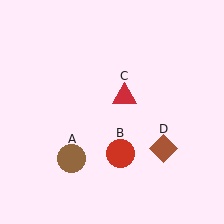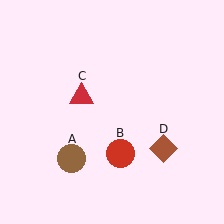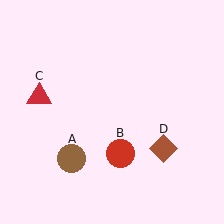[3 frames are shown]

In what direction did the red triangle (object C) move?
The red triangle (object C) moved left.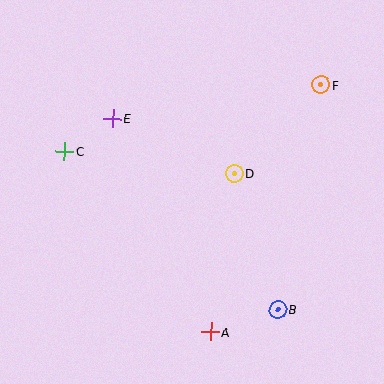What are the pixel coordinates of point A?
Point A is at (211, 332).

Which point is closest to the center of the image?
Point D at (234, 173) is closest to the center.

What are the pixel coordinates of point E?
Point E is at (112, 119).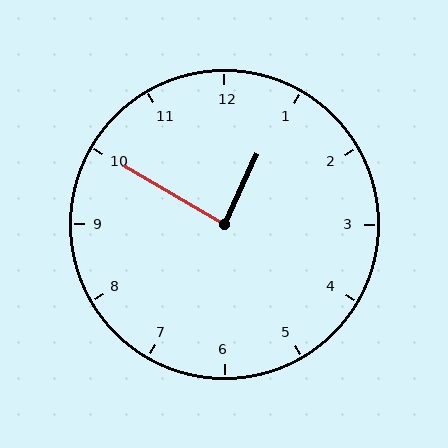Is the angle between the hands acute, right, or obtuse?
It is right.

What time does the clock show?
12:50.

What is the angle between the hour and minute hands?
Approximately 85 degrees.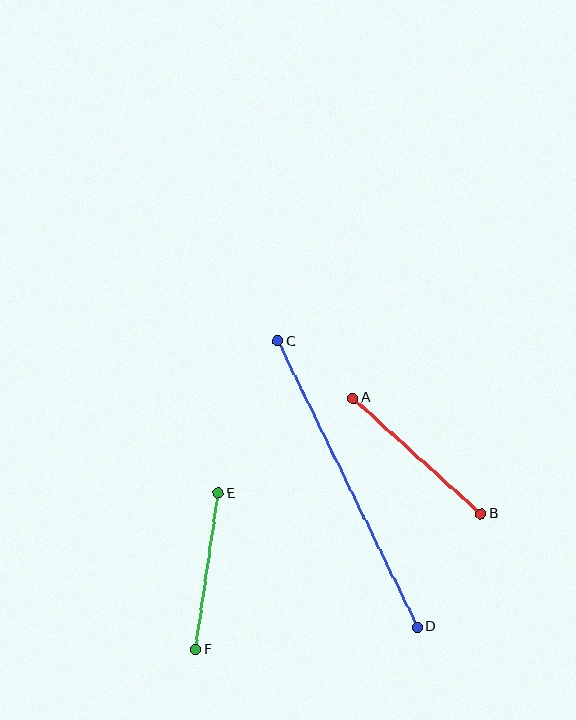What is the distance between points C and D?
The distance is approximately 318 pixels.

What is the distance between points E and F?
The distance is approximately 158 pixels.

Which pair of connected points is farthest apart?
Points C and D are farthest apart.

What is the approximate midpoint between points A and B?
The midpoint is at approximately (417, 456) pixels.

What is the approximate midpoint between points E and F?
The midpoint is at approximately (207, 571) pixels.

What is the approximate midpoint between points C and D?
The midpoint is at approximately (348, 484) pixels.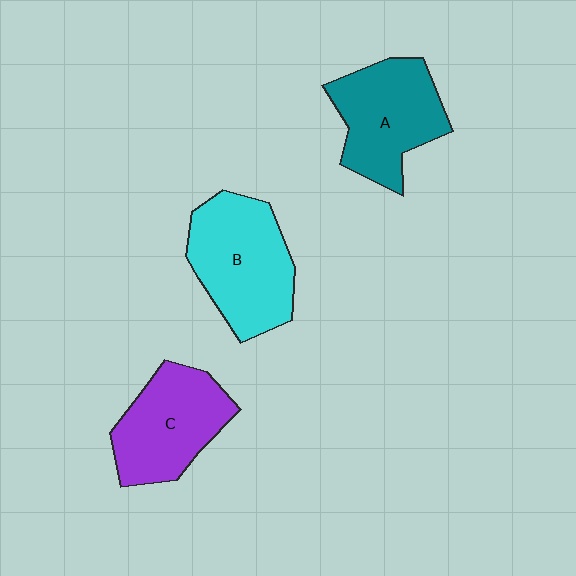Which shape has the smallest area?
Shape C (purple).